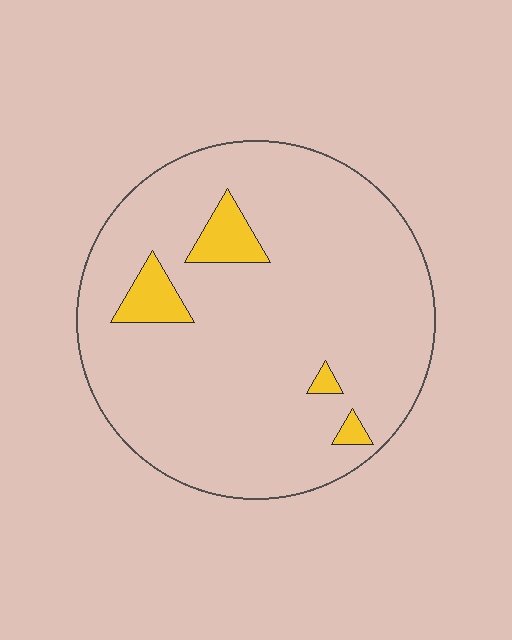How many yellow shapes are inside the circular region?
4.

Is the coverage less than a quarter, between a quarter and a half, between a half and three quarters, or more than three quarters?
Less than a quarter.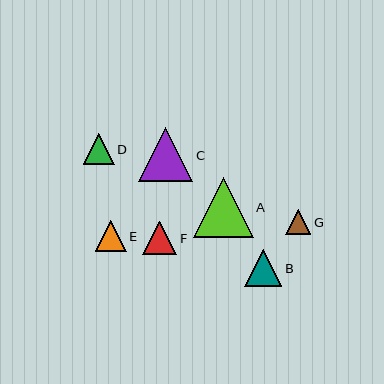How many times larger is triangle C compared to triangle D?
Triangle C is approximately 1.7 times the size of triangle D.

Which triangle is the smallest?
Triangle G is the smallest with a size of approximately 25 pixels.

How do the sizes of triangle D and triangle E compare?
Triangle D and triangle E are approximately the same size.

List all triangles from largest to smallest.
From largest to smallest: A, C, B, F, D, E, G.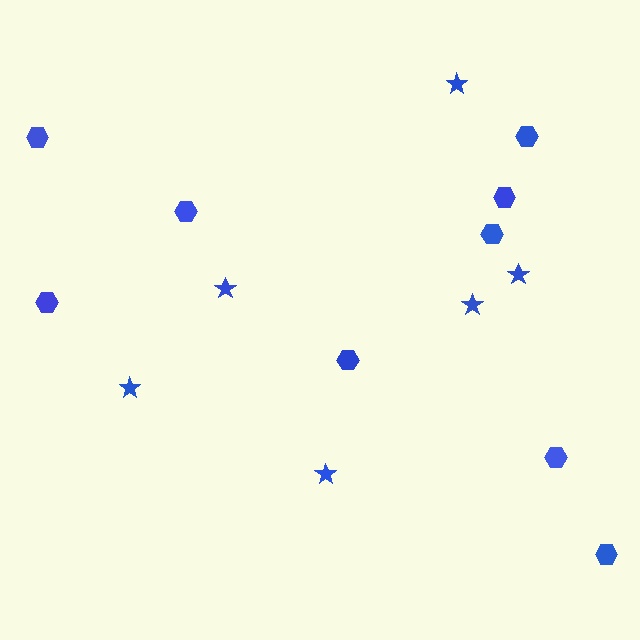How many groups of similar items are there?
There are 2 groups: one group of hexagons (9) and one group of stars (6).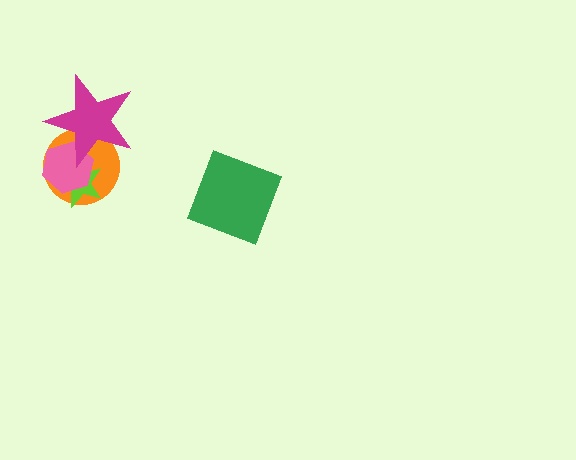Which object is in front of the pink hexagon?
The magenta star is in front of the pink hexagon.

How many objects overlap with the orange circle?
3 objects overlap with the orange circle.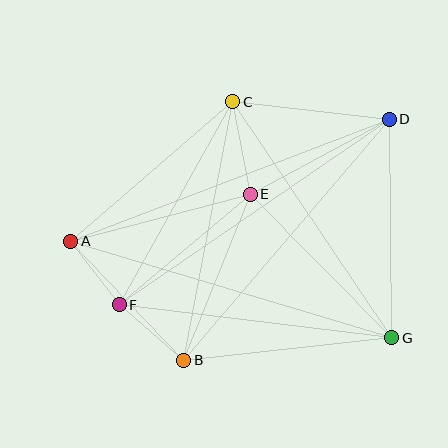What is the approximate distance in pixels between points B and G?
The distance between B and G is approximately 209 pixels.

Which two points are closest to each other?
Points A and F are closest to each other.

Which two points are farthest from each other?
Points A and D are farthest from each other.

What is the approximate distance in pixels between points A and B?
The distance between A and B is approximately 164 pixels.